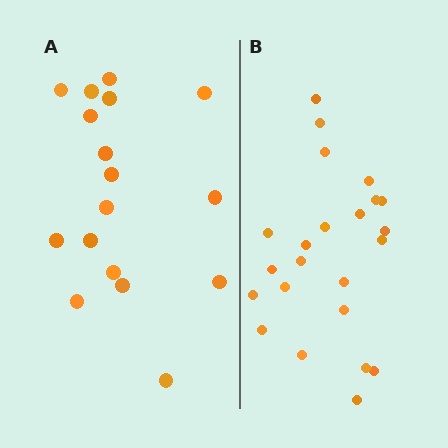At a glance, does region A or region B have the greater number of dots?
Region B (the right region) has more dots.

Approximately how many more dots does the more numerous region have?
Region B has about 6 more dots than region A.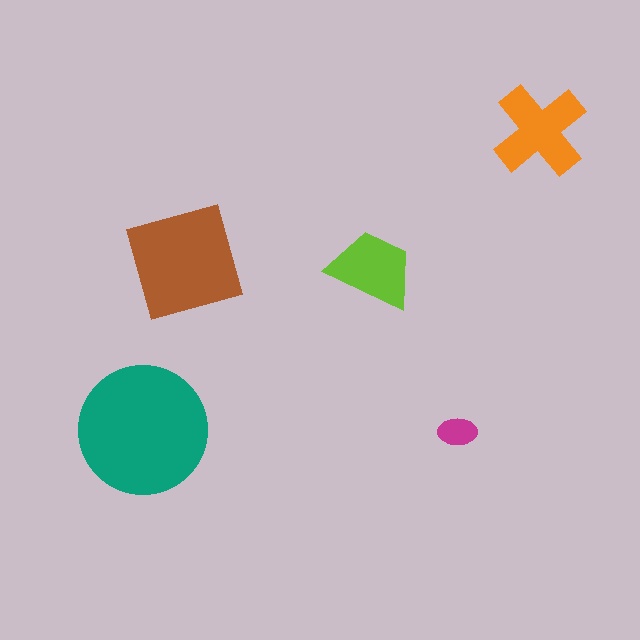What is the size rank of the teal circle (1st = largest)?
1st.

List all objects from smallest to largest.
The magenta ellipse, the lime trapezoid, the orange cross, the brown square, the teal circle.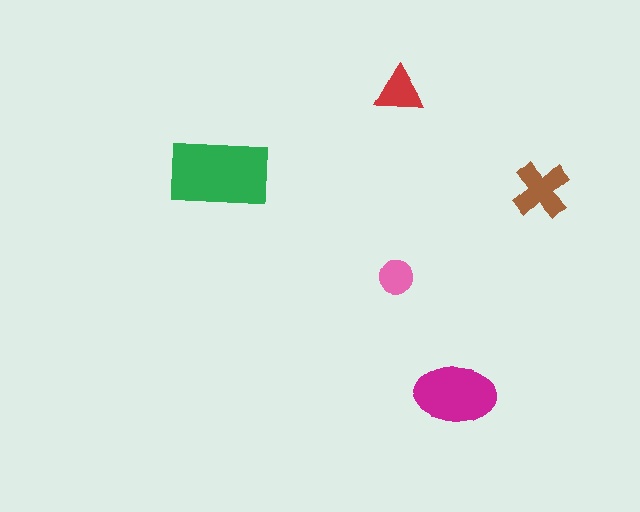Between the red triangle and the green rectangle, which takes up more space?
The green rectangle.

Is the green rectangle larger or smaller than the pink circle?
Larger.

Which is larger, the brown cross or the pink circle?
The brown cross.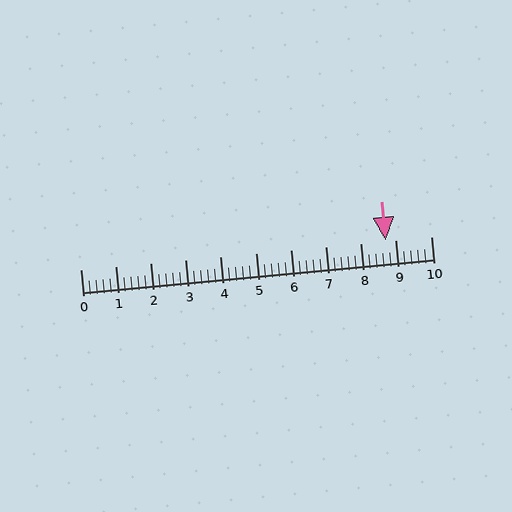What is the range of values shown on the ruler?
The ruler shows values from 0 to 10.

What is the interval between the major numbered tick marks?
The major tick marks are spaced 1 units apart.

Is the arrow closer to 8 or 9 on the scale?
The arrow is closer to 9.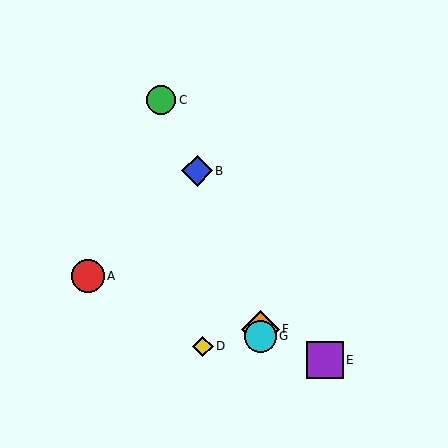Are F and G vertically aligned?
Yes, both are at x≈260.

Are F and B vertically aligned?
No, F is at x≈260 and B is at x≈197.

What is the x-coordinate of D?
Object D is at x≈203.